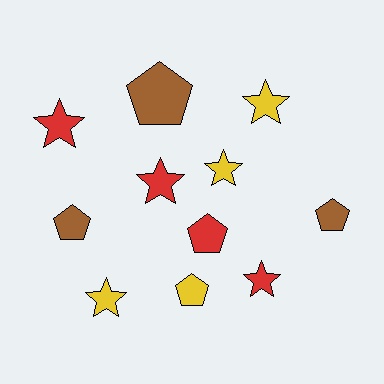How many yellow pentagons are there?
There is 1 yellow pentagon.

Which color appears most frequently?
Red, with 4 objects.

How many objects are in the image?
There are 11 objects.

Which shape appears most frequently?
Star, with 6 objects.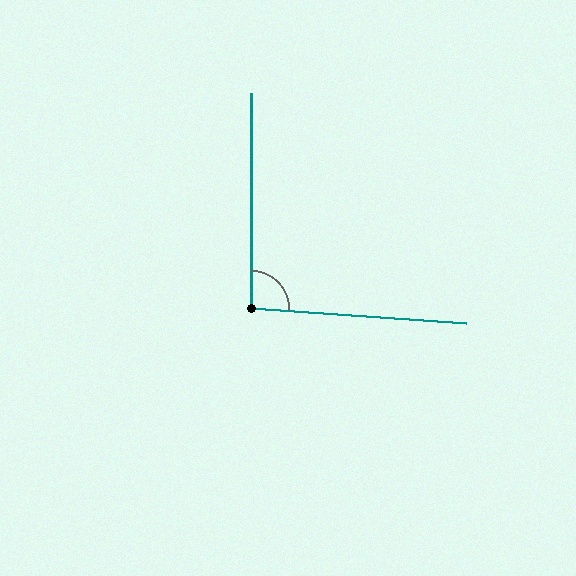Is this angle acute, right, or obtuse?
It is approximately a right angle.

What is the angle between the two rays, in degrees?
Approximately 94 degrees.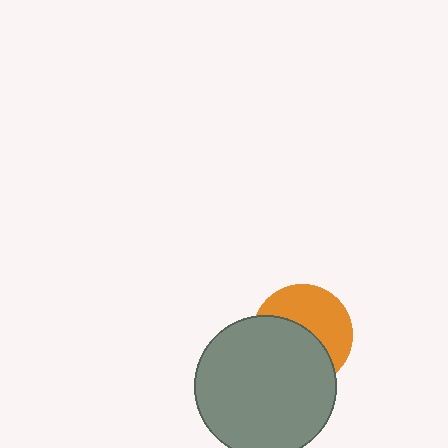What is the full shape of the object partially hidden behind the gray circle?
The partially hidden object is an orange circle.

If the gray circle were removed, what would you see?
You would see the complete orange circle.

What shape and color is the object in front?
The object in front is a gray circle.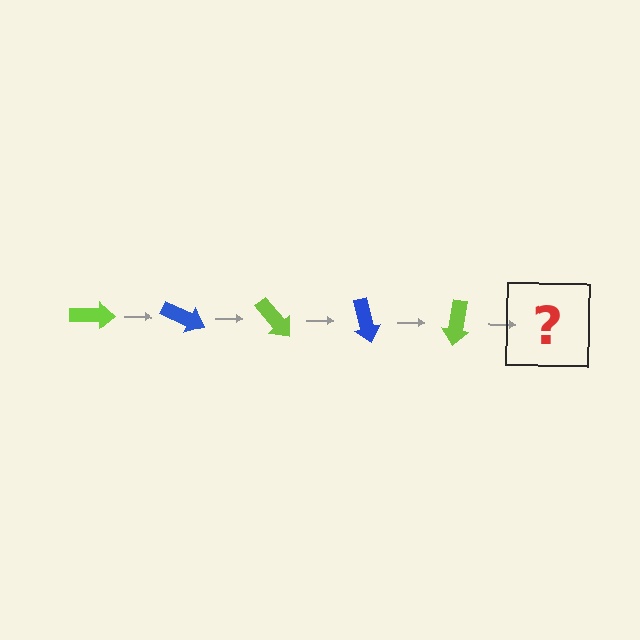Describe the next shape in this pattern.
It should be a blue arrow, rotated 125 degrees from the start.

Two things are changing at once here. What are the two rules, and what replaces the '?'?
The two rules are that it rotates 25 degrees each step and the color cycles through lime and blue. The '?' should be a blue arrow, rotated 125 degrees from the start.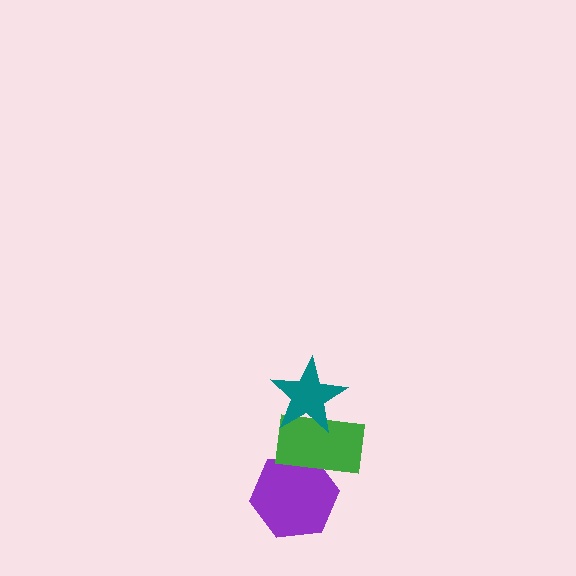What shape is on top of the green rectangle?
The teal star is on top of the green rectangle.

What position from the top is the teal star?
The teal star is 1st from the top.